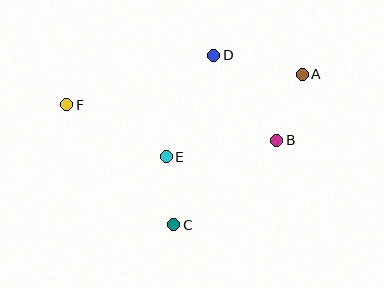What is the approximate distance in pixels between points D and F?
The distance between D and F is approximately 155 pixels.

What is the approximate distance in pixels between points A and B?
The distance between A and B is approximately 71 pixels.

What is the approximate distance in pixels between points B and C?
The distance between B and C is approximately 133 pixels.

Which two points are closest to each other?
Points C and E are closest to each other.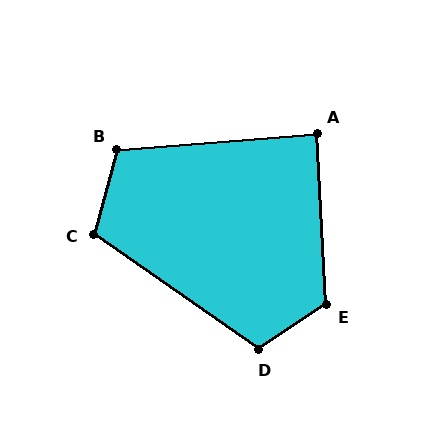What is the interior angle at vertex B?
Approximately 110 degrees (obtuse).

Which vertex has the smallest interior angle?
A, at approximately 88 degrees.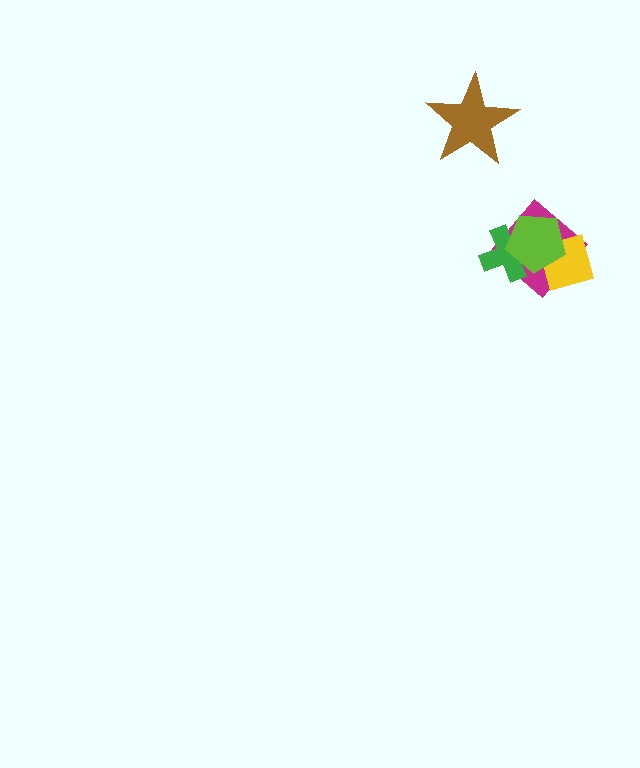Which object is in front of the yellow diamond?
The lime pentagon is in front of the yellow diamond.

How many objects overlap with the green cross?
2 objects overlap with the green cross.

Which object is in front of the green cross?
The lime pentagon is in front of the green cross.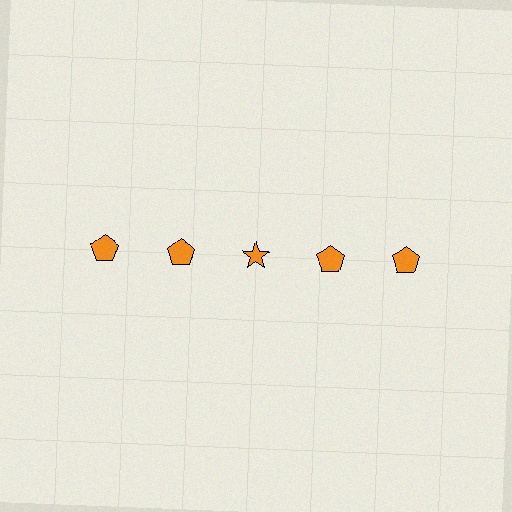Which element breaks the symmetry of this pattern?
The orange star in the top row, center column breaks the symmetry. All other shapes are orange pentagons.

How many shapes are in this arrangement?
There are 5 shapes arranged in a grid pattern.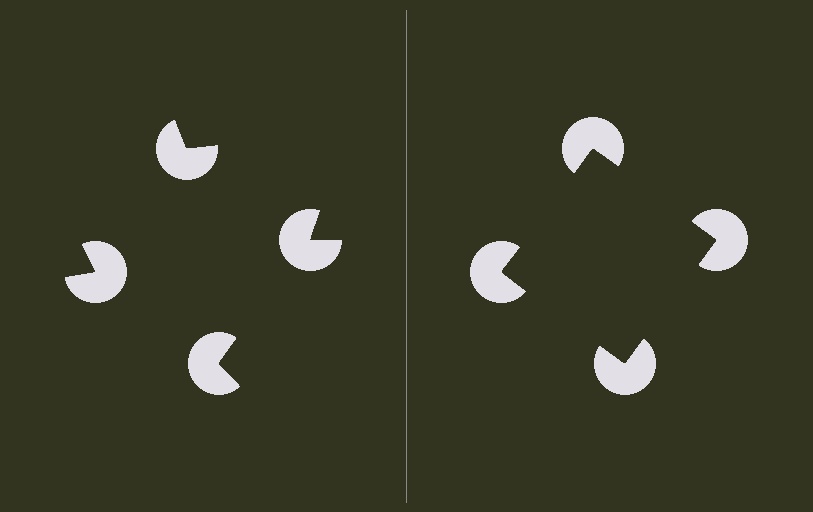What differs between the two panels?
The pac-man discs are positioned identically on both sides; only the wedge orientations differ. On the right they align to a square; on the left they are misaligned.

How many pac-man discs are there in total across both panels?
8 — 4 on each side.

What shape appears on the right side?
An illusory square.